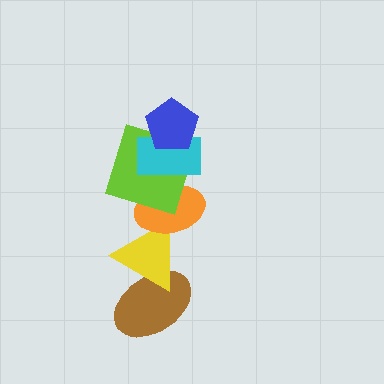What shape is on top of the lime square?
The cyan rectangle is on top of the lime square.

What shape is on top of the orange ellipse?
The lime square is on top of the orange ellipse.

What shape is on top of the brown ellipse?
The yellow triangle is on top of the brown ellipse.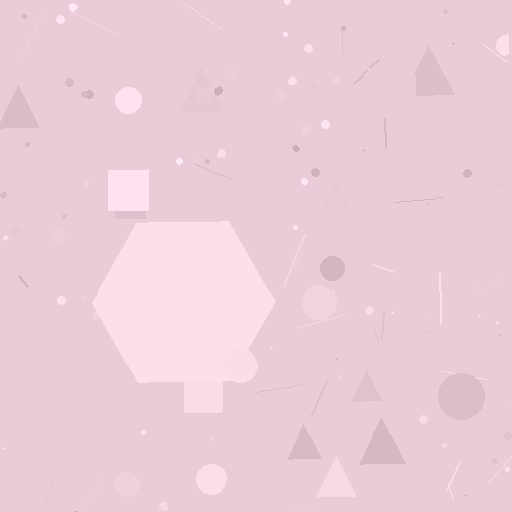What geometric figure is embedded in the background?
A hexagon is embedded in the background.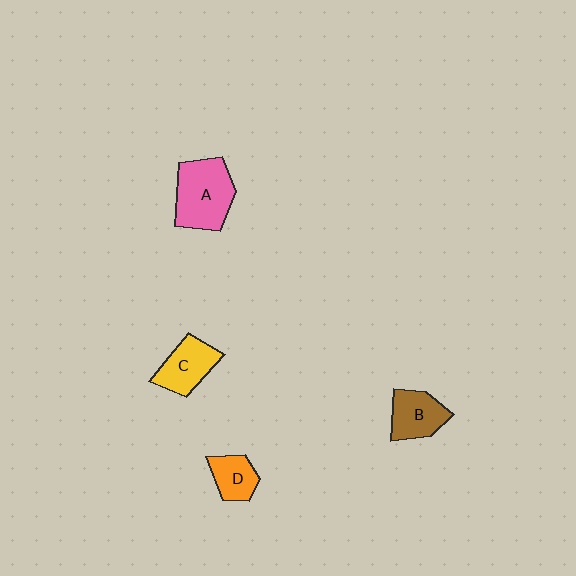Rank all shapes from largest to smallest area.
From largest to smallest: A (pink), C (yellow), B (brown), D (orange).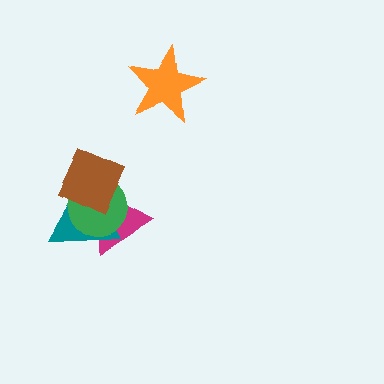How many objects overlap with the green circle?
3 objects overlap with the green circle.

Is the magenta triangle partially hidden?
Yes, it is partially covered by another shape.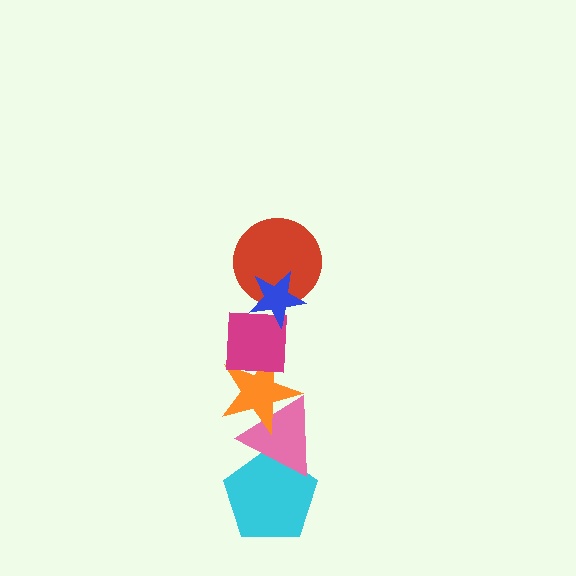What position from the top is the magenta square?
The magenta square is 3rd from the top.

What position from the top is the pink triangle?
The pink triangle is 5th from the top.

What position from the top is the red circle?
The red circle is 2nd from the top.